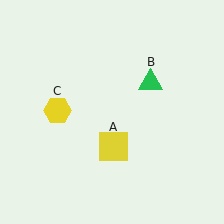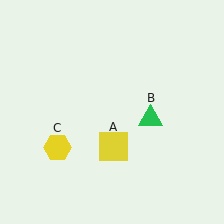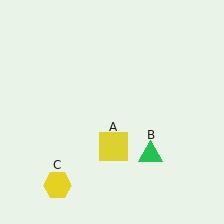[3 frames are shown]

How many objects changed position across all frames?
2 objects changed position: green triangle (object B), yellow hexagon (object C).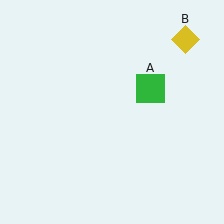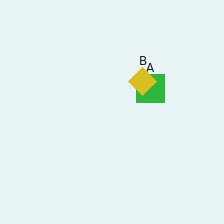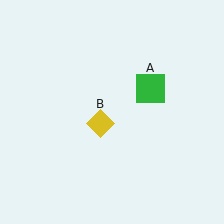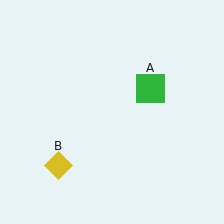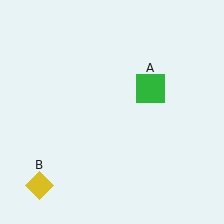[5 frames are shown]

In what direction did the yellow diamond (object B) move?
The yellow diamond (object B) moved down and to the left.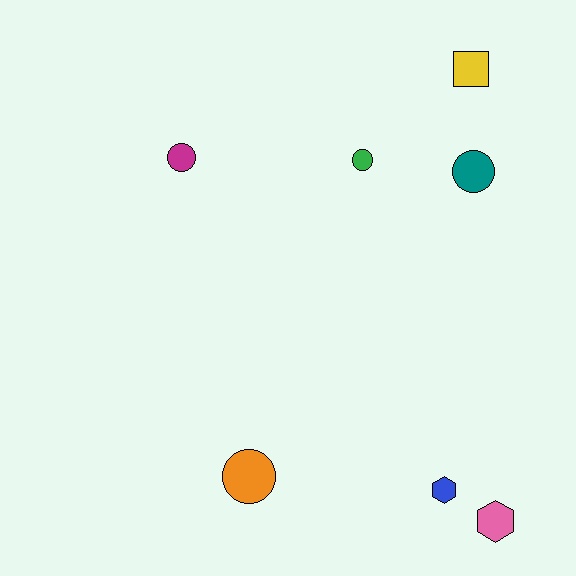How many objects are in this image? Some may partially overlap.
There are 7 objects.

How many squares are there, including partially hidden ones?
There is 1 square.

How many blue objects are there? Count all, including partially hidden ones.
There is 1 blue object.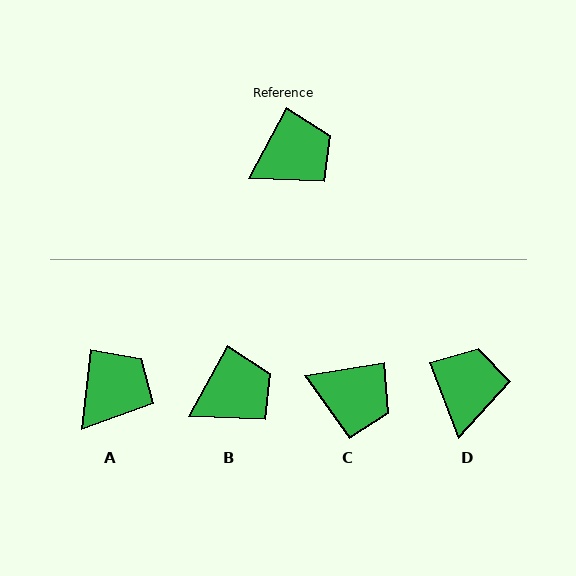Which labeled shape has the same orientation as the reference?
B.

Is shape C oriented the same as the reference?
No, it is off by about 52 degrees.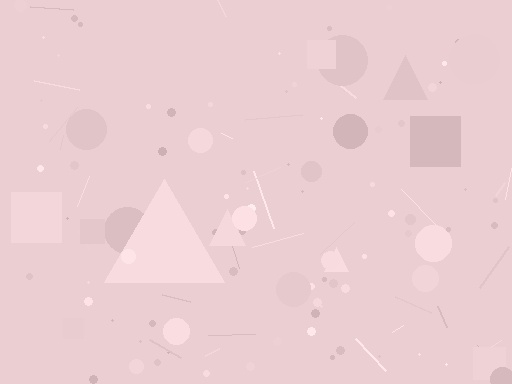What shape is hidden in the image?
A triangle is hidden in the image.